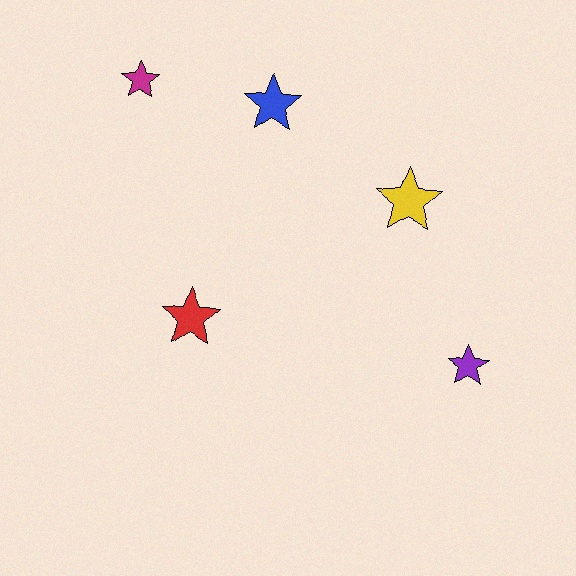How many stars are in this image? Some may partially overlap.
There are 5 stars.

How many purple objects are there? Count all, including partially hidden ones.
There is 1 purple object.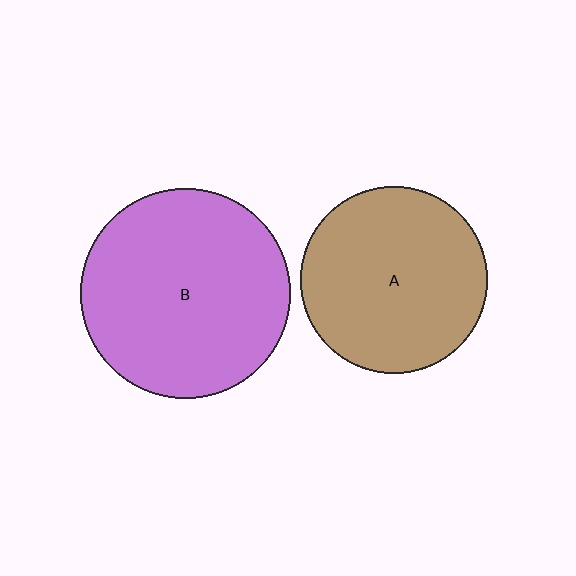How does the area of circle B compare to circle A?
Approximately 1.3 times.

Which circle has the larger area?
Circle B (purple).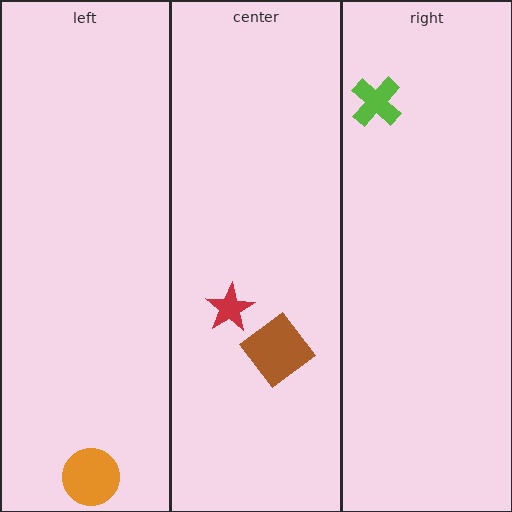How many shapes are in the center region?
2.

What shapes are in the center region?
The red star, the brown diamond.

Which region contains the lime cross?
The right region.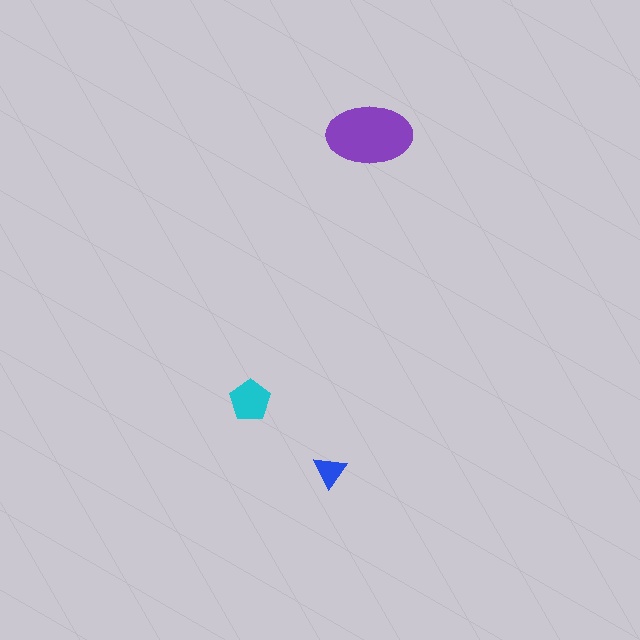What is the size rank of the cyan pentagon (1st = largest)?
2nd.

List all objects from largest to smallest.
The purple ellipse, the cyan pentagon, the blue triangle.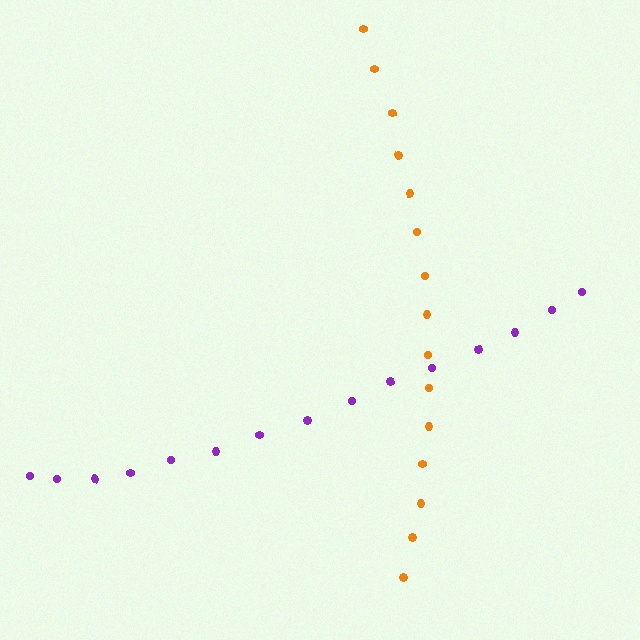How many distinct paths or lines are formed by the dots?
There are 2 distinct paths.